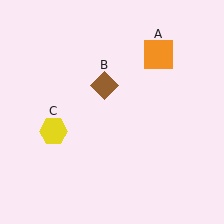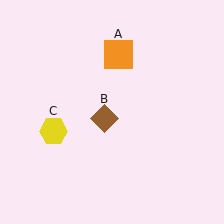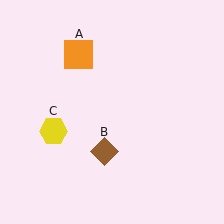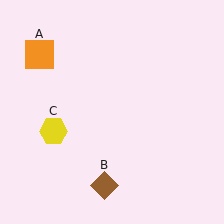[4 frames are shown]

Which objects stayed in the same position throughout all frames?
Yellow hexagon (object C) remained stationary.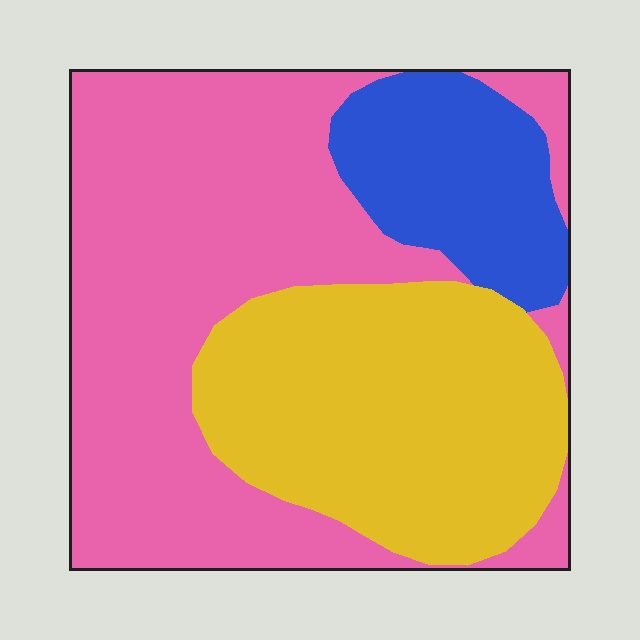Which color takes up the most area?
Pink, at roughly 50%.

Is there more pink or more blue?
Pink.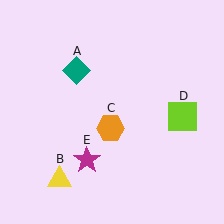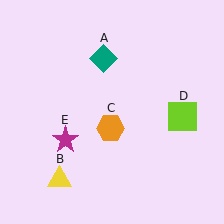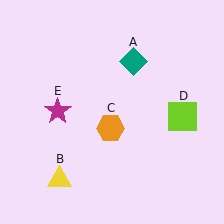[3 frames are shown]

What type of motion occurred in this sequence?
The teal diamond (object A), magenta star (object E) rotated clockwise around the center of the scene.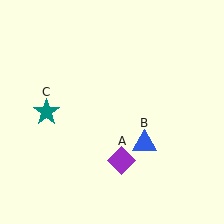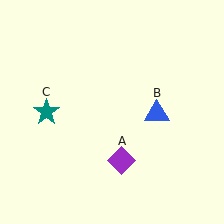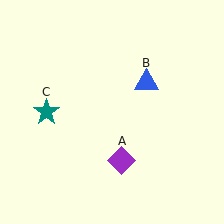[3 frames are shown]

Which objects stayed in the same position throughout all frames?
Purple diamond (object A) and teal star (object C) remained stationary.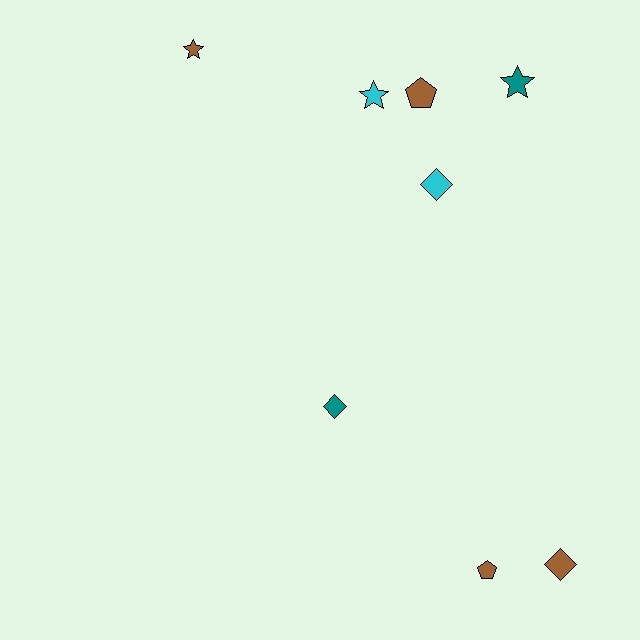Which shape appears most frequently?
Diamond, with 3 objects.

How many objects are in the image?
There are 8 objects.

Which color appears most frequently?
Brown, with 4 objects.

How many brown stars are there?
There is 1 brown star.